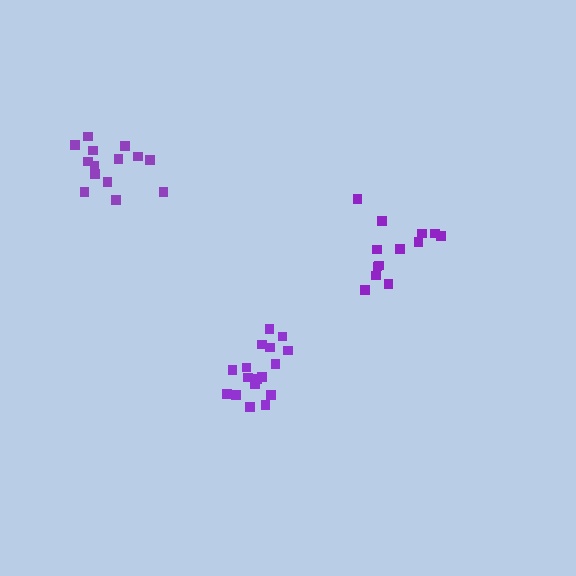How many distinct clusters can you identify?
There are 3 distinct clusters.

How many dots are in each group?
Group 1: 13 dots, Group 2: 17 dots, Group 3: 14 dots (44 total).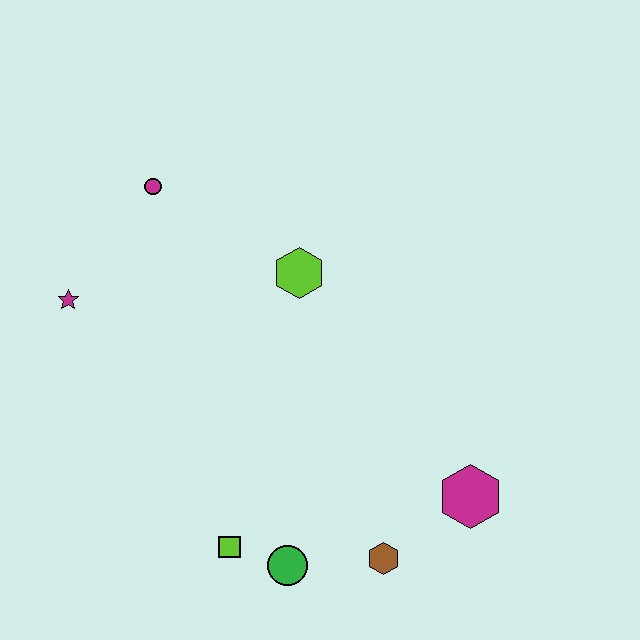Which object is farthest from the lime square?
The magenta circle is farthest from the lime square.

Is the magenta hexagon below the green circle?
No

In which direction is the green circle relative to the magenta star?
The green circle is below the magenta star.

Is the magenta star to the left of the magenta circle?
Yes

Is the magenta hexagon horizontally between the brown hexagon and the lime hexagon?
No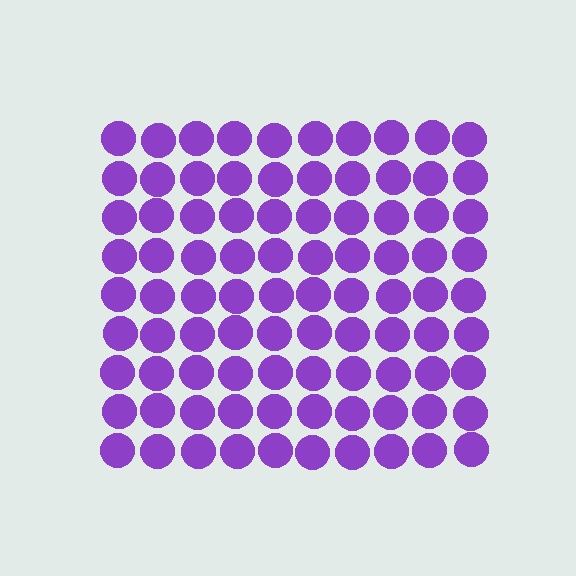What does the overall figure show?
The overall figure shows a square.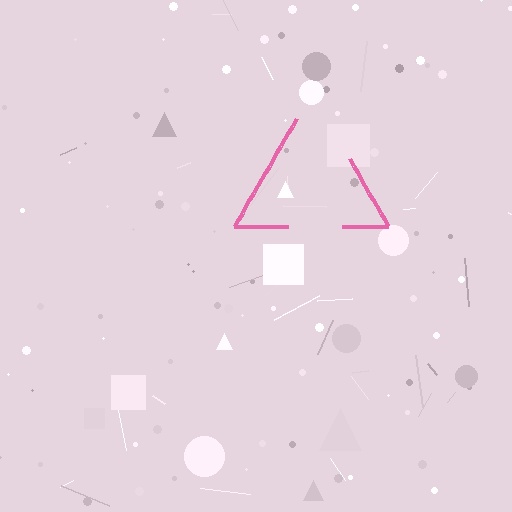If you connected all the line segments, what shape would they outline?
They would outline a triangle.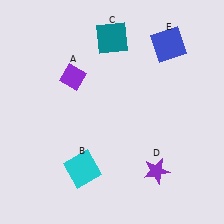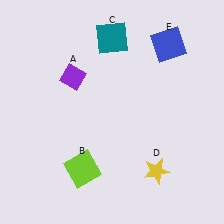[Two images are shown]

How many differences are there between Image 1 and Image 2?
There are 2 differences between the two images.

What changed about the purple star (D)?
In Image 1, D is purple. In Image 2, it changed to yellow.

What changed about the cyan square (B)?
In Image 1, B is cyan. In Image 2, it changed to lime.